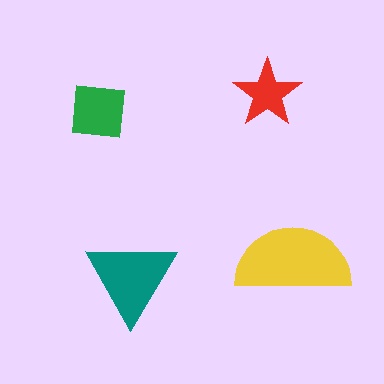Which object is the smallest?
The red star.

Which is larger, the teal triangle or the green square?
The teal triangle.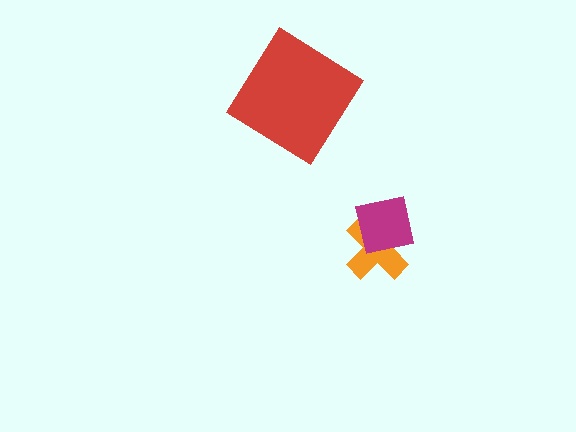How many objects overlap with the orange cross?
1 object overlaps with the orange cross.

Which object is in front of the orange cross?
The magenta square is in front of the orange cross.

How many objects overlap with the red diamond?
0 objects overlap with the red diamond.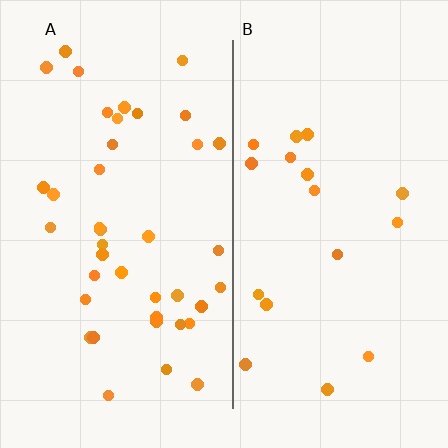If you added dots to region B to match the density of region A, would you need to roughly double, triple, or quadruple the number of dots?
Approximately double.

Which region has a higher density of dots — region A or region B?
A (the left).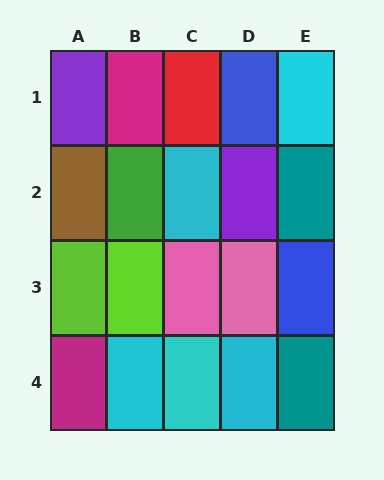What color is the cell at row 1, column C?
Red.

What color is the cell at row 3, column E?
Blue.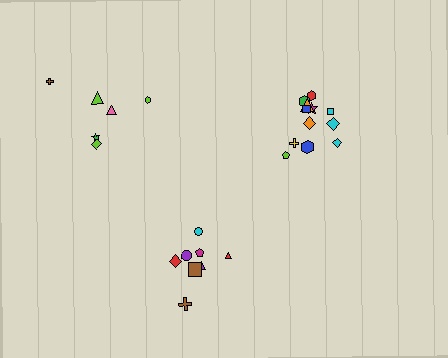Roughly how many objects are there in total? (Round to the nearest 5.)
Roughly 25 objects in total.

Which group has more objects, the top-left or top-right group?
The top-right group.